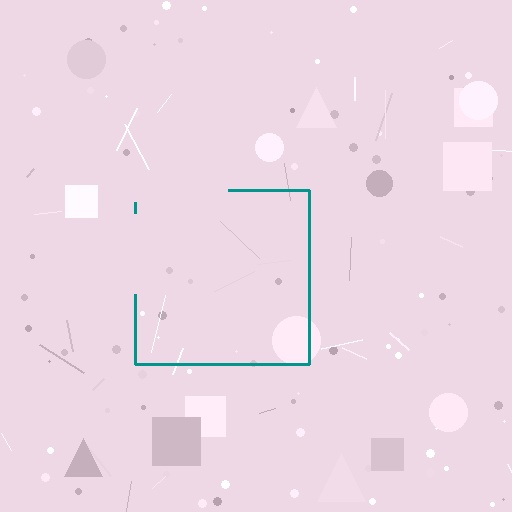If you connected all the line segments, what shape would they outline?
They would outline a square.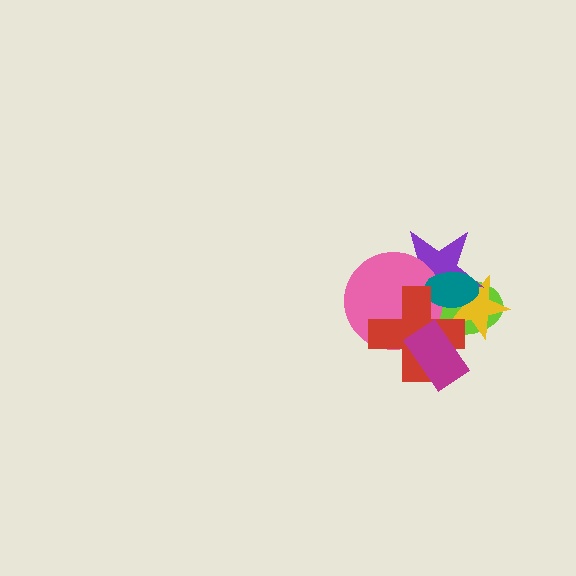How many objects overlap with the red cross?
6 objects overlap with the red cross.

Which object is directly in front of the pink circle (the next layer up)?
The teal ellipse is directly in front of the pink circle.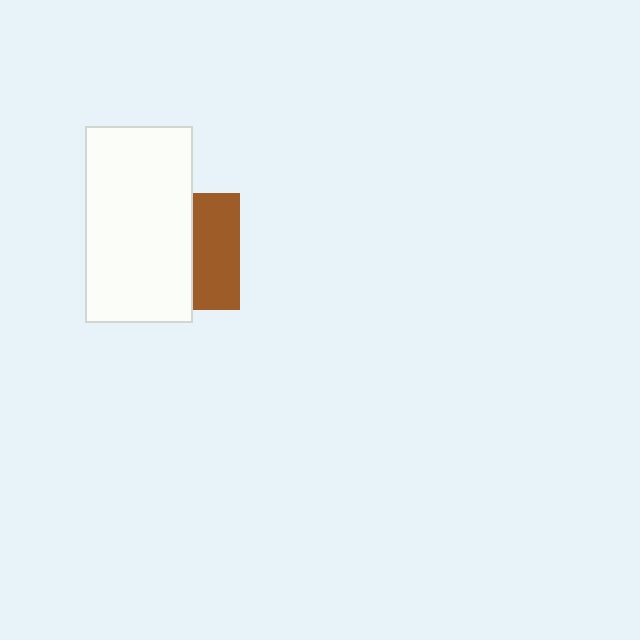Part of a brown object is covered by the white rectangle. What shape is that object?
It is a square.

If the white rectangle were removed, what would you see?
You would see the complete brown square.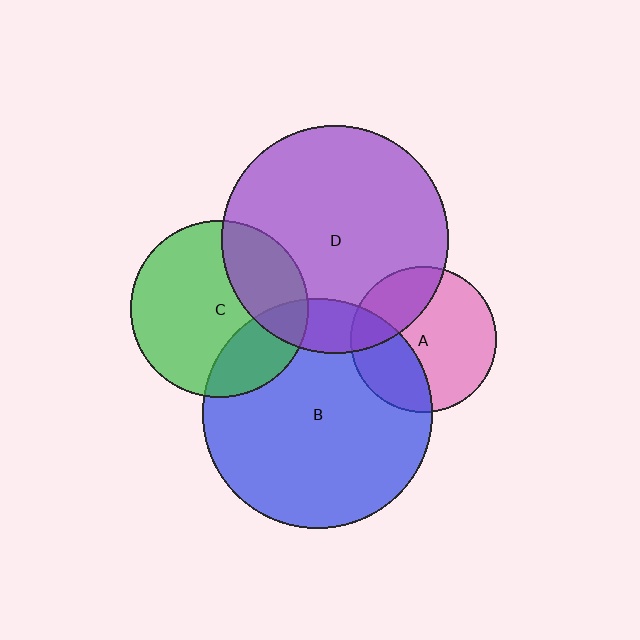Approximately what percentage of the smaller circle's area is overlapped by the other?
Approximately 30%.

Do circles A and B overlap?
Yes.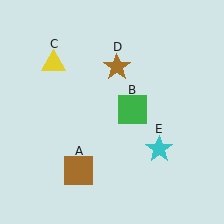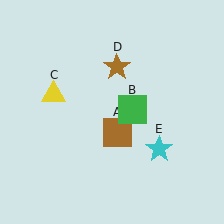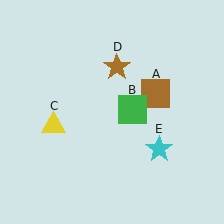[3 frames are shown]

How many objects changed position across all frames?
2 objects changed position: brown square (object A), yellow triangle (object C).